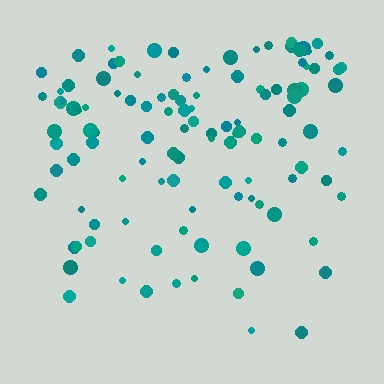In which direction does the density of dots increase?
From bottom to top, with the top side densest.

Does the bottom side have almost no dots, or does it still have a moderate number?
Still a moderate number, just noticeably fewer than the top.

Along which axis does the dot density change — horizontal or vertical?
Vertical.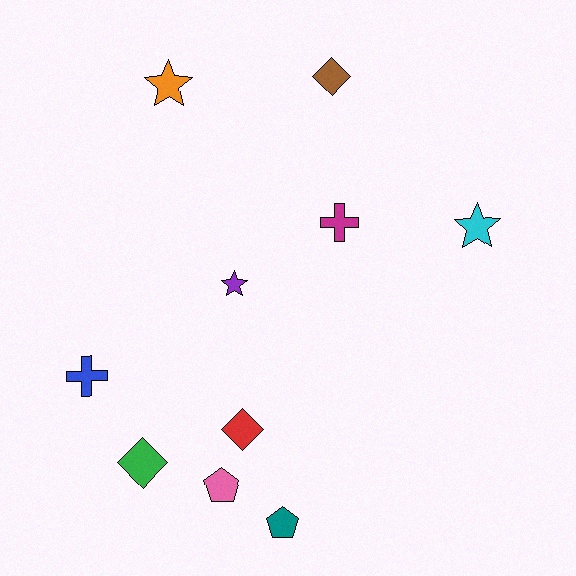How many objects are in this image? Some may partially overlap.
There are 10 objects.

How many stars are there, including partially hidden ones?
There are 3 stars.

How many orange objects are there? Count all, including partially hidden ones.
There is 1 orange object.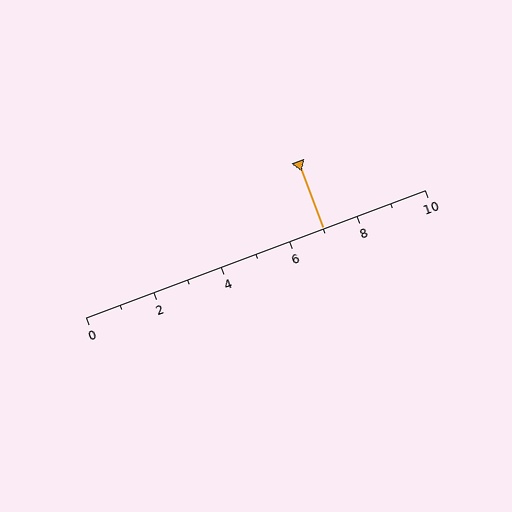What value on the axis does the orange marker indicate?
The marker indicates approximately 7.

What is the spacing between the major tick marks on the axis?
The major ticks are spaced 2 apart.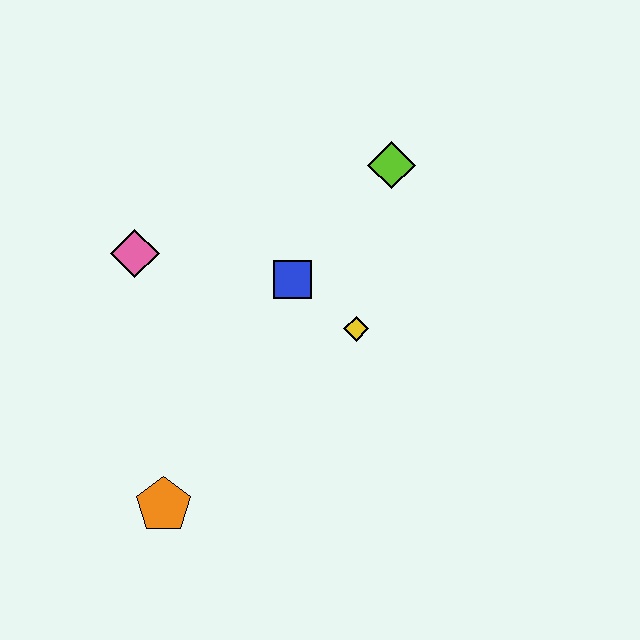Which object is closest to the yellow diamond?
The blue square is closest to the yellow diamond.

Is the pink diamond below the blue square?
No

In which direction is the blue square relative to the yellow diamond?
The blue square is to the left of the yellow diamond.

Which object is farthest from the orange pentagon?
The lime diamond is farthest from the orange pentagon.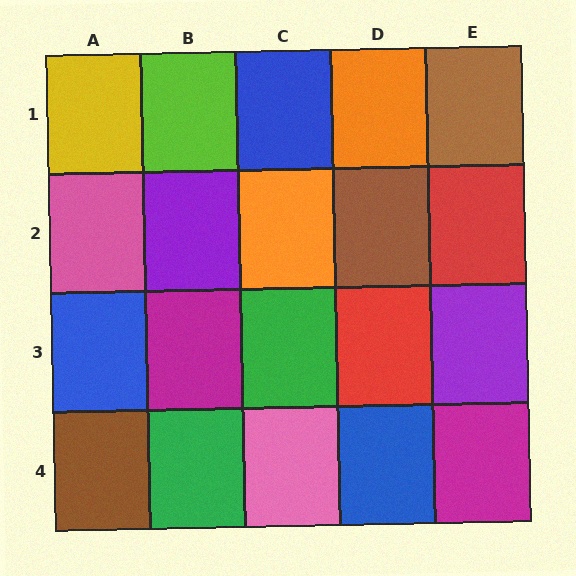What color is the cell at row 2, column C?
Orange.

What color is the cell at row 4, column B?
Green.